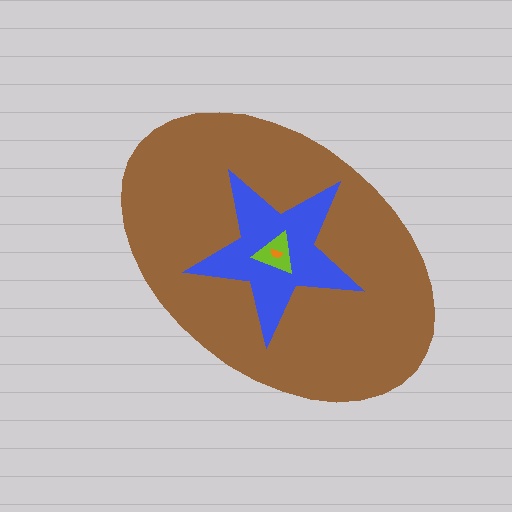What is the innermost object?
The orange semicircle.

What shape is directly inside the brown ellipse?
The blue star.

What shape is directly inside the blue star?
The lime triangle.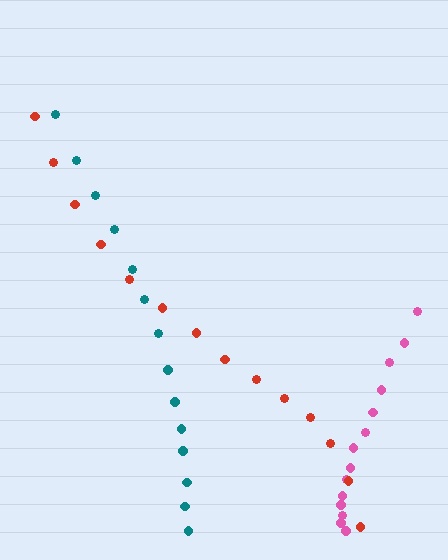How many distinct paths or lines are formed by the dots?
There are 3 distinct paths.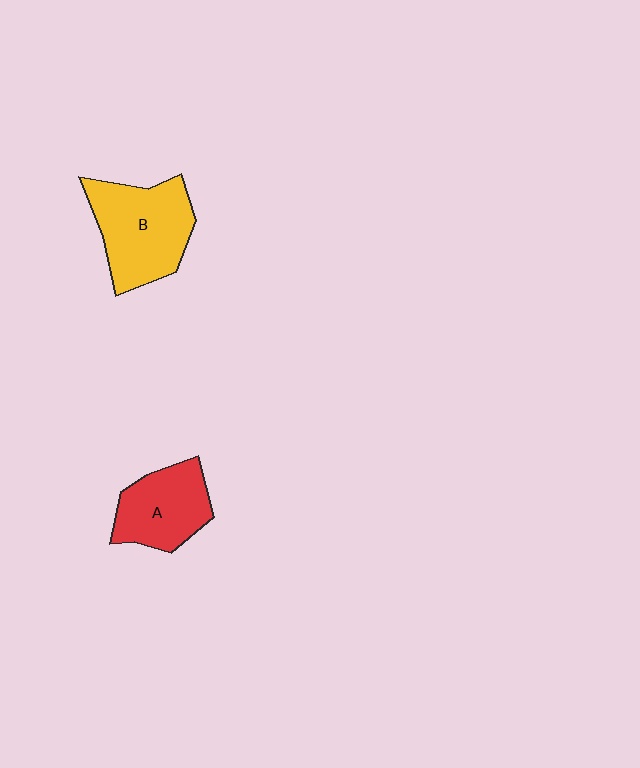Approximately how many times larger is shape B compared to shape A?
Approximately 1.4 times.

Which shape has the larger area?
Shape B (yellow).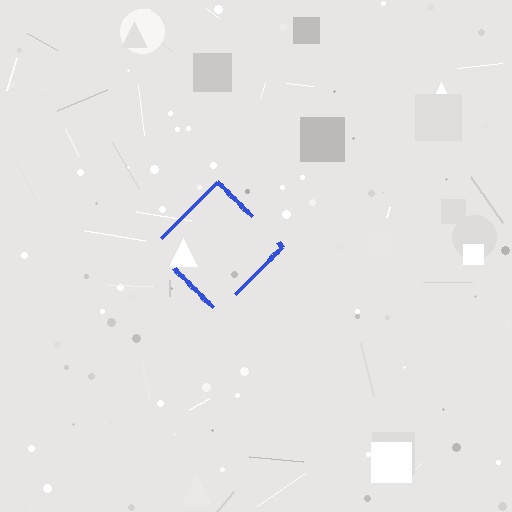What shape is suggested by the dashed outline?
The dashed outline suggests a diamond.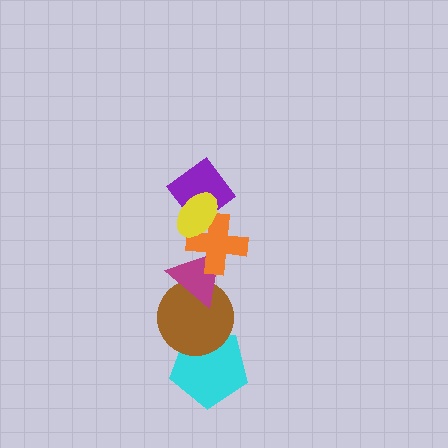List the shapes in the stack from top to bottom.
From top to bottom: the yellow ellipse, the purple diamond, the orange cross, the magenta triangle, the brown circle, the cyan pentagon.